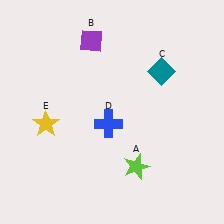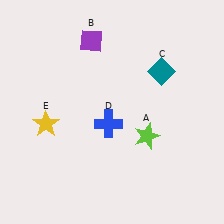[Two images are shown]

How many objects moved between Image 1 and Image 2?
1 object moved between the two images.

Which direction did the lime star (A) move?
The lime star (A) moved up.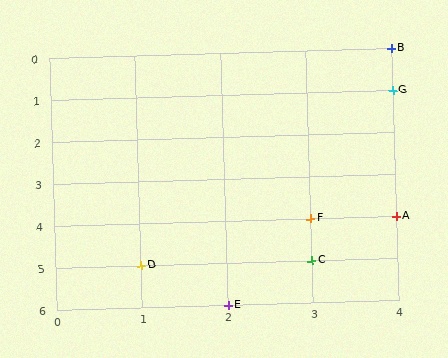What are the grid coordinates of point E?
Point E is at grid coordinates (2, 6).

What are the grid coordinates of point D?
Point D is at grid coordinates (1, 5).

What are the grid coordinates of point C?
Point C is at grid coordinates (3, 5).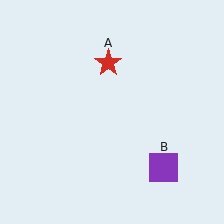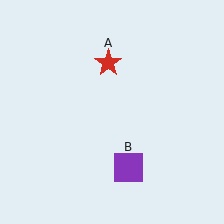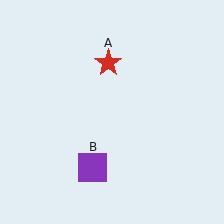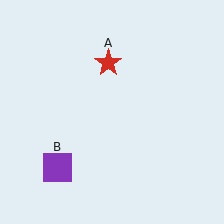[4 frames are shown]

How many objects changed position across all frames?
1 object changed position: purple square (object B).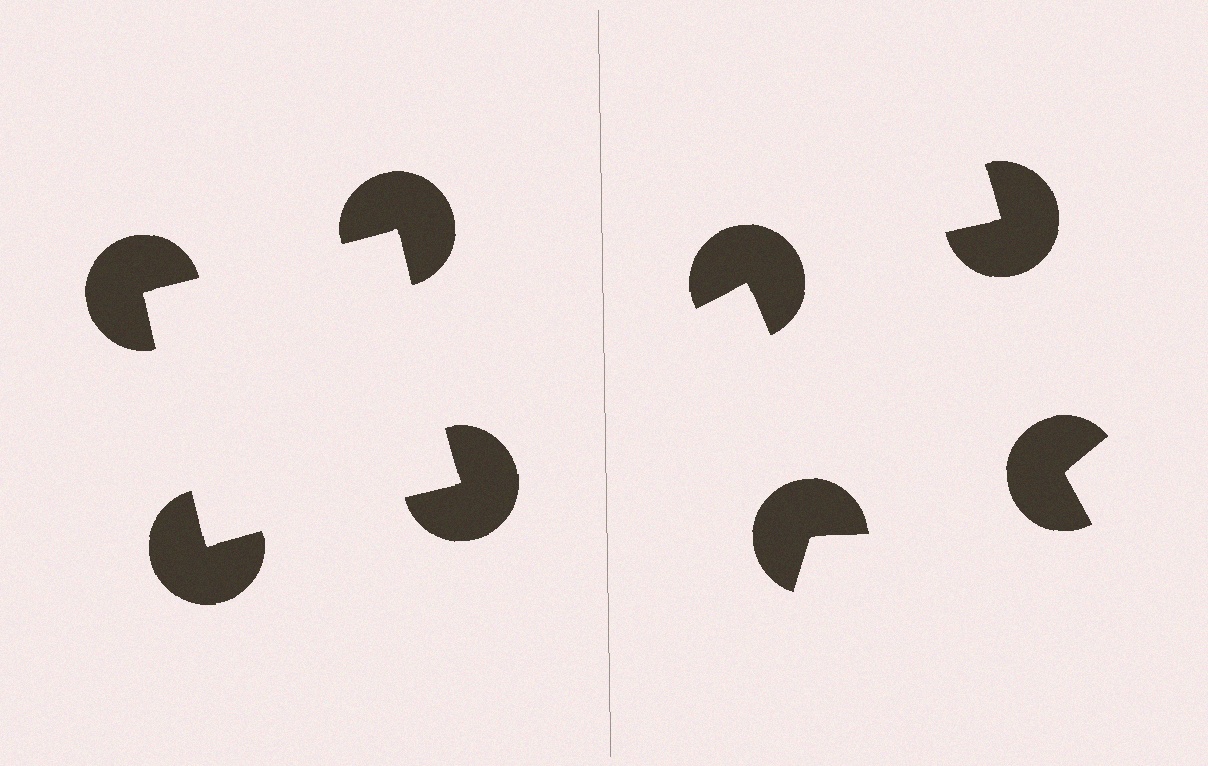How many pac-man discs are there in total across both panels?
8 — 4 on each side.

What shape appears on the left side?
An illusory square.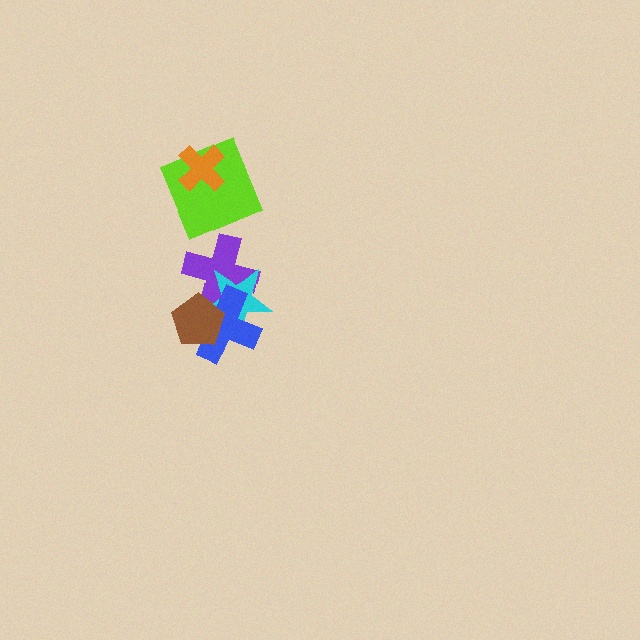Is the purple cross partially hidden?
Yes, it is partially covered by another shape.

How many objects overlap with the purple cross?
3 objects overlap with the purple cross.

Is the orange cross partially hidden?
No, no other shape covers it.